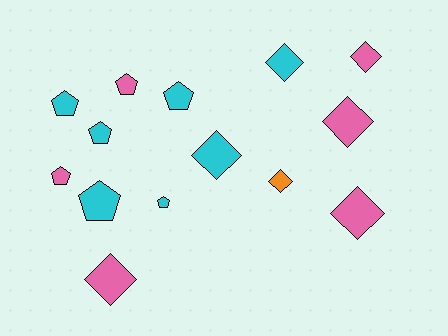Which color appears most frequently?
Cyan, with 7 objects.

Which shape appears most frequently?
Diamond, with 7 objects.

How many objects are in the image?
There are 14 objects.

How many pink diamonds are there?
There are 4 pink diamonds.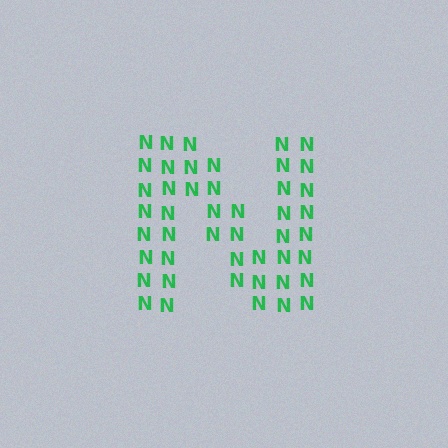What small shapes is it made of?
It is made of small letter N's.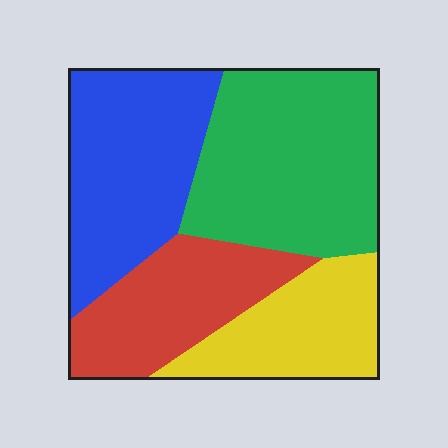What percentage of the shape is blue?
Blue takes up about one quarter (1/4) of the shape.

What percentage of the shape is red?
Red covers 20% of the shape.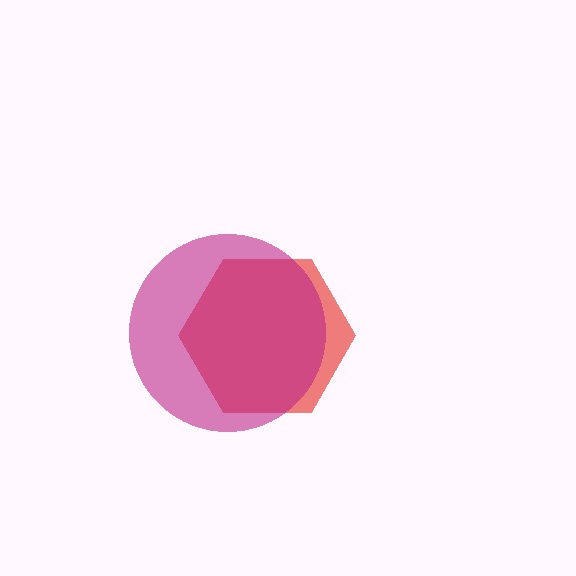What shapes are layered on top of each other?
The layered shapes are: a red hexagon, a magenta circle.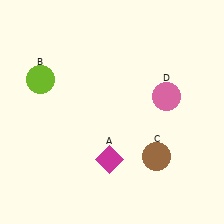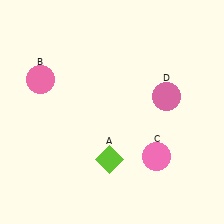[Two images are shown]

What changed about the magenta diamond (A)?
In Image 1, A is magenta. In Image 2, it changed to lime.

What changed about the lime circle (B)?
In Image 1, B is lime. In Image 2, it changed to pink.